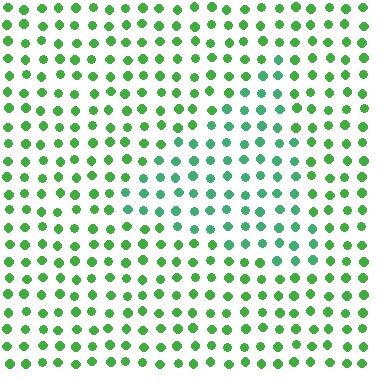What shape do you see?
I see a triangle.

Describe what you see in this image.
The image is filled with small green elements in a uniform arrangement. A triangle-shaped region is visible where the elements are tinted to a slightly different hue, forming a subtle color boundary.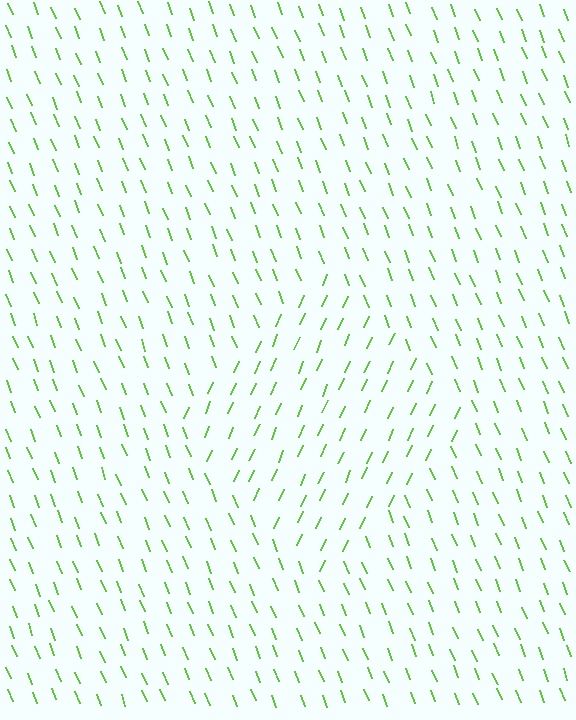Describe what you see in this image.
The image is filled with small lime line segments. A diamond region in the image has lines oriented differently from the surrounding lines, creating a visible texture boundary.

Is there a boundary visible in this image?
Yes, there is a texture boundary formed by a change in line orientation.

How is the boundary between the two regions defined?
The boundary is defined purely by a change in line orientation (approximately 45 degrees difference). All lines are the same color and thickness.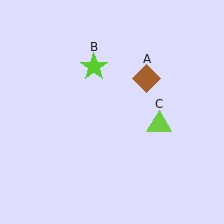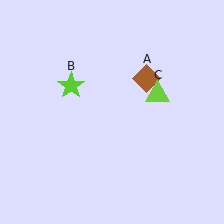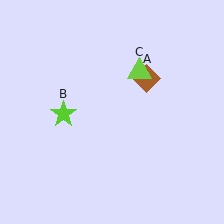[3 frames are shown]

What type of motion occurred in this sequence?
The lime star (object B), lime triangle (object C) rotated counterclockwise around the center of the scene.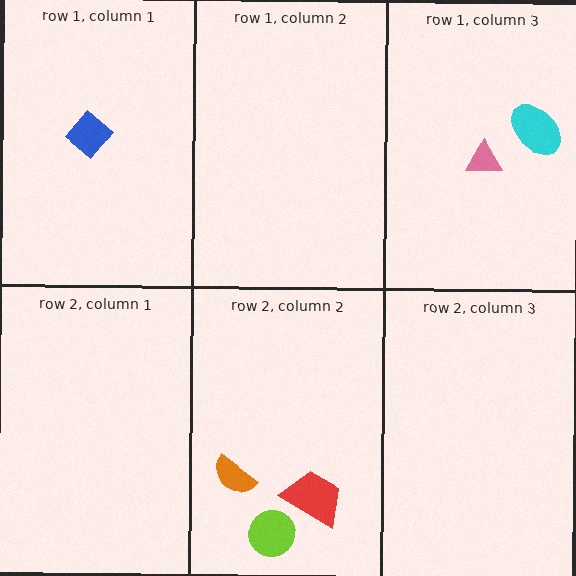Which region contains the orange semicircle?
The row 2, column 2 region.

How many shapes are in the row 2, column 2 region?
3.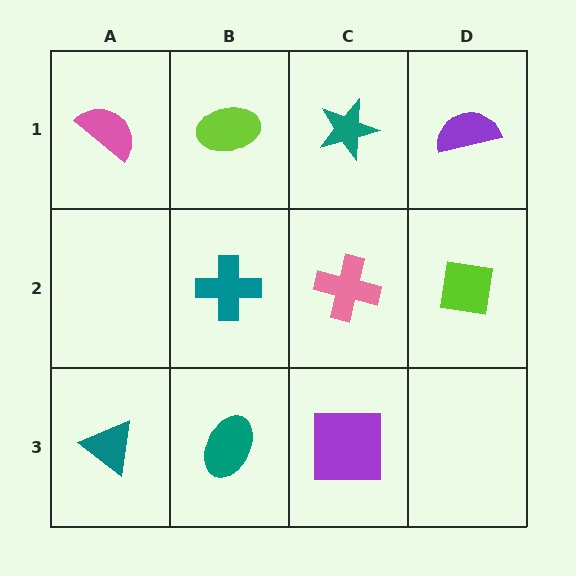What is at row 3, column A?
A teal triangle.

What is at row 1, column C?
A teal star.